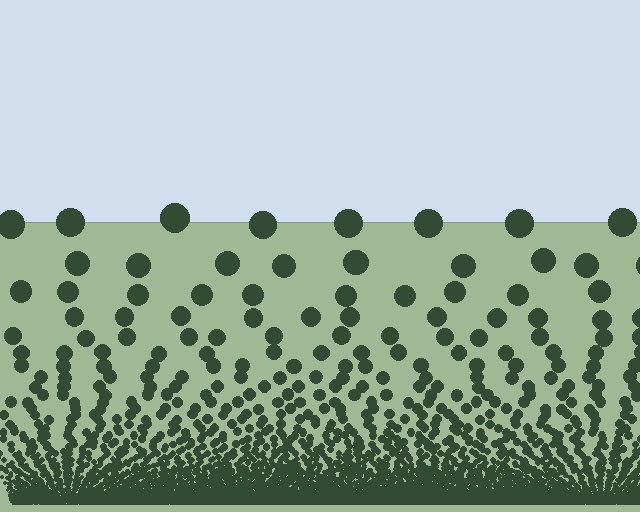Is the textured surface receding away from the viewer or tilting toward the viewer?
The surface appears to tilt toward the viewer. Texture elements get larger and sparser toward the top.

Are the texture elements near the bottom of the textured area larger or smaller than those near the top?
Smaller. The gradient is inverted — elements near the bottom are smaller and denser.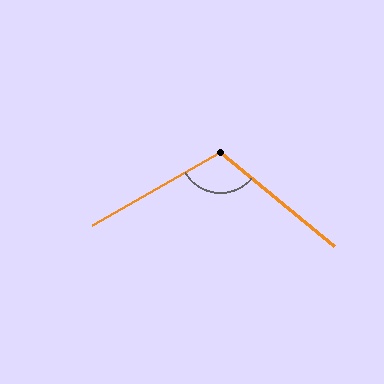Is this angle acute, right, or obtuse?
It is obtuse.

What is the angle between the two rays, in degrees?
Approximately 111 degrees.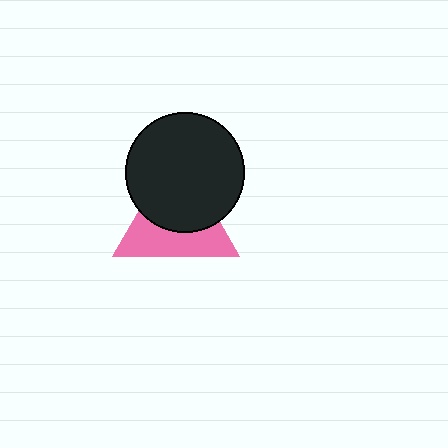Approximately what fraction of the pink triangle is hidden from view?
Roughly 52% of the pink triangle is hidden behind the black circle.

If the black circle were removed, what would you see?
You would see the complete pink triangle.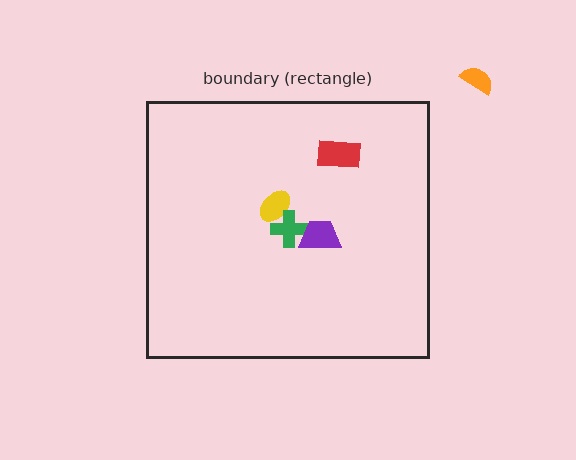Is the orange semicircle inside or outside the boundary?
Outside.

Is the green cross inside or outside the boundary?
Inside.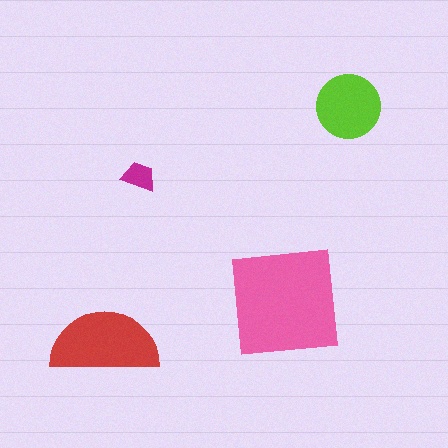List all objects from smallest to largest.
The magenta trapezoid, the lime circle, the red semicircle, the pink square.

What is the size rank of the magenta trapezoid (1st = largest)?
4th.